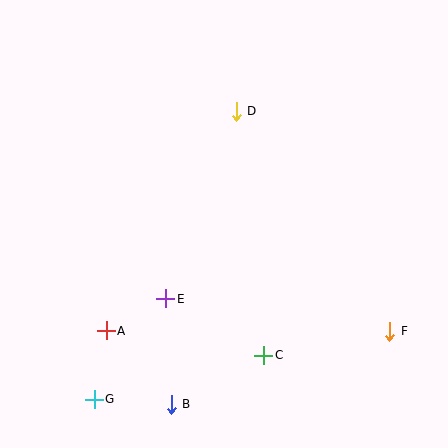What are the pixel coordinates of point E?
Point E is at (166, 299).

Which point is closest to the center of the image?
Point E at (166, 299) is closest to the center.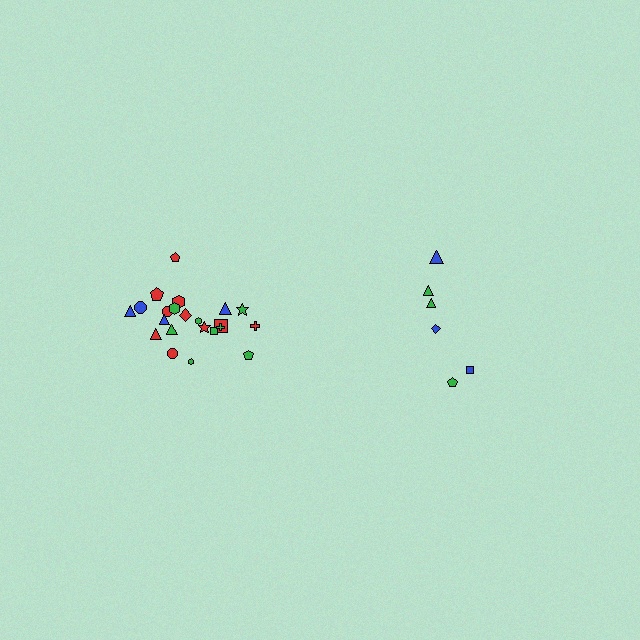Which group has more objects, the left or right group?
The left group.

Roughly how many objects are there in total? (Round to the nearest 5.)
Roughly 30 objects in total.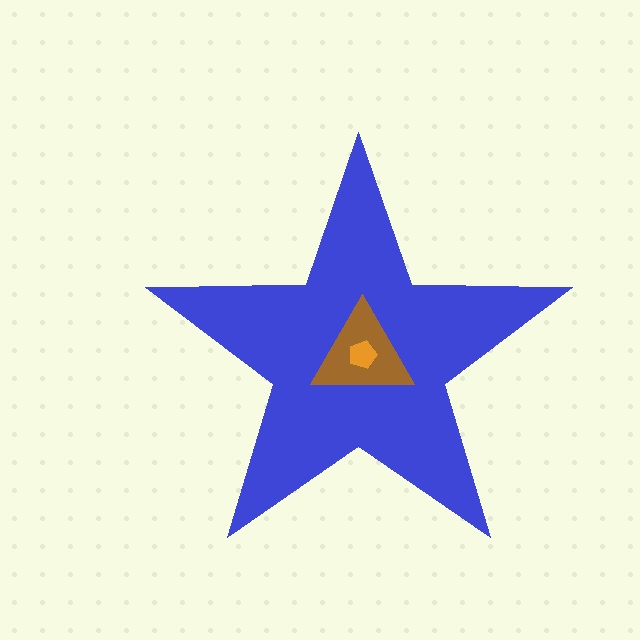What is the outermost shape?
The blue star.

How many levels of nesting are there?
3.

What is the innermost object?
The orange pentagon.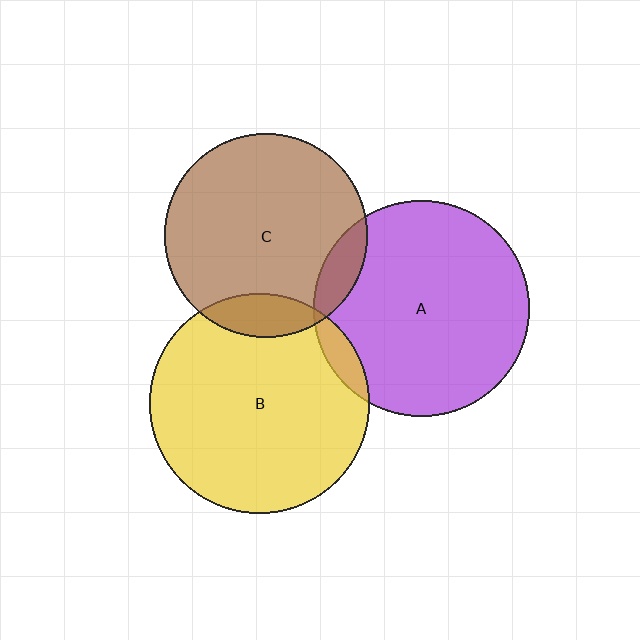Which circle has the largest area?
Circle B (yellow).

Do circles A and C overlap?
Yes.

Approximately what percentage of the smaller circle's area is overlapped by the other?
Approximately 10%.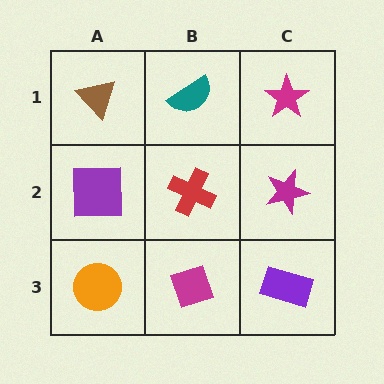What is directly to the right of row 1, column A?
A teal semicircle.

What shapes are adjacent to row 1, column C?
A magenta star (row 2, column C), a teal semicircle (row 1, column B).